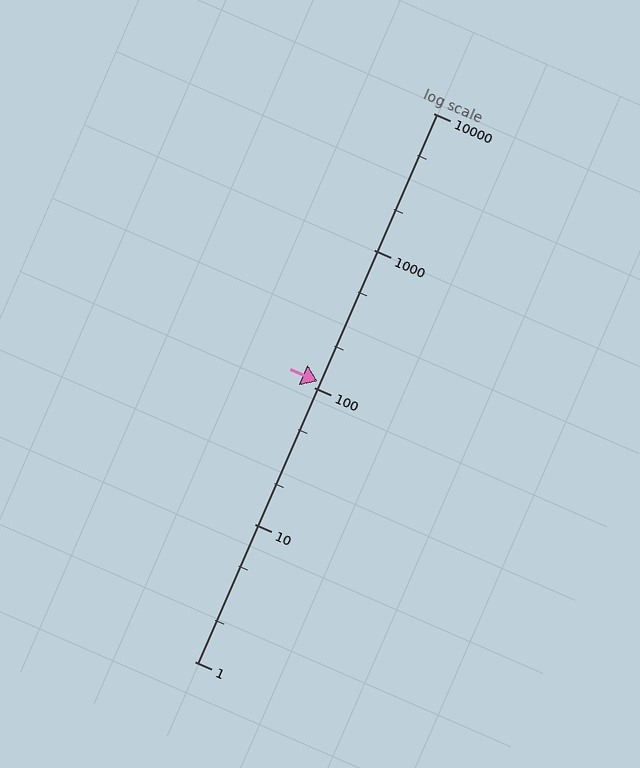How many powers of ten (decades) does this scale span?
The scale spans 4 decades, from 1 to 10000.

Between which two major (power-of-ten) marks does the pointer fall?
The pointer is between 100 and 1000.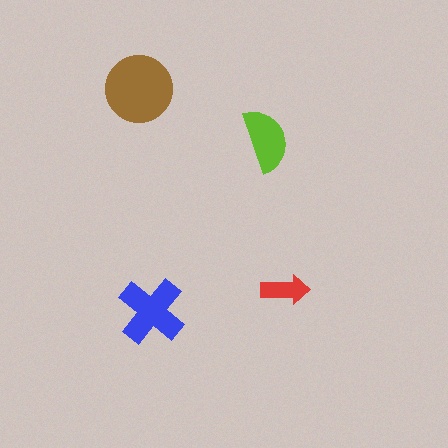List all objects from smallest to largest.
The red arrow, the lime semicircle, the blue cross, the brown circle.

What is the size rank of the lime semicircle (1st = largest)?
3rd.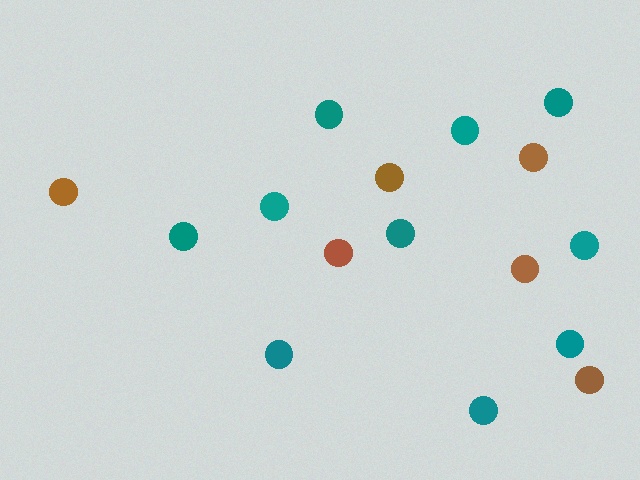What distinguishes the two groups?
There are 2 groups: one group of brown circles (6) and one group of teal circles (10).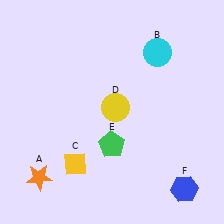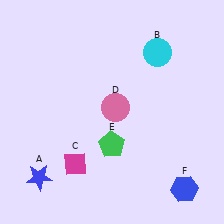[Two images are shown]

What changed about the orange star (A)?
In Image 1, A is orange. In Image 2, it changed to blue.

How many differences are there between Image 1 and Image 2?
There are 3 differences between the two images.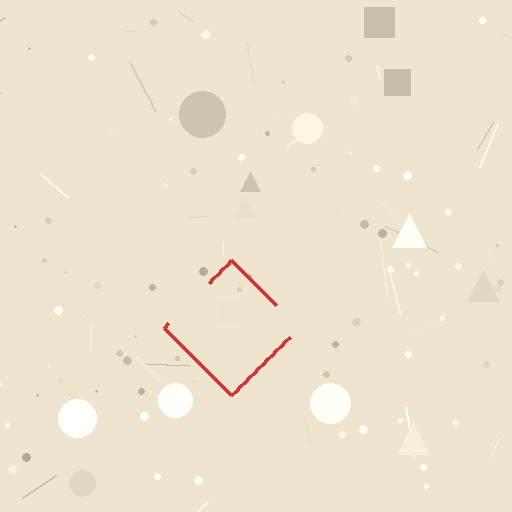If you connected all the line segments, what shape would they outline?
They would outline a diamond.